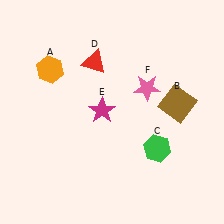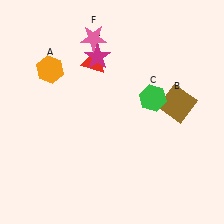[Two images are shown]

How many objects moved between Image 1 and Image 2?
3 objects moved between the two images.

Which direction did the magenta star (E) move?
The magenta star (E) moved up.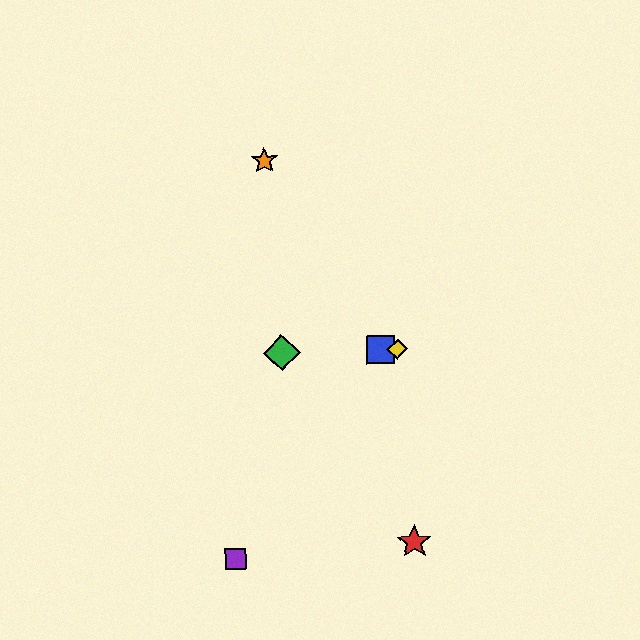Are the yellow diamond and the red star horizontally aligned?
No, the yellow diamond is at y≈349 and the red star is at y≈542.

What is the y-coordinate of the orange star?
The orange star is at y≈161.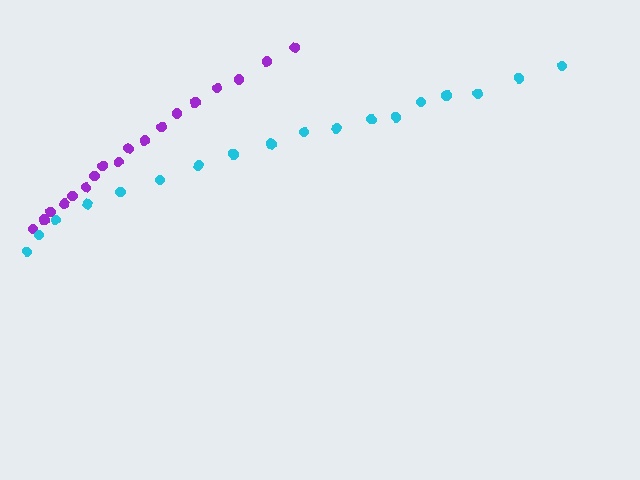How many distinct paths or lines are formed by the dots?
There are 2 distinct paths.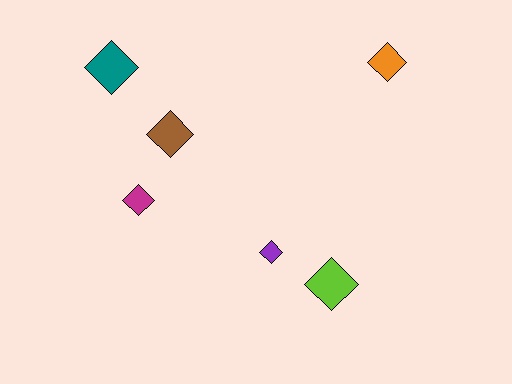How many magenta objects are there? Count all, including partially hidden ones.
There is 1 magenta object.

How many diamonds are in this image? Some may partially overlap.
There are 6 diamonds.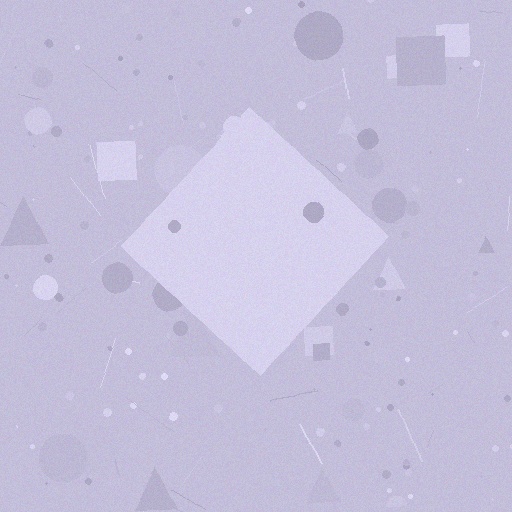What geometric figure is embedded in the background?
A diamond is embedded in the background.